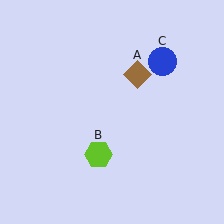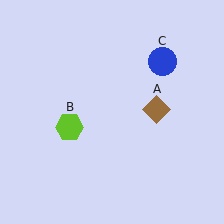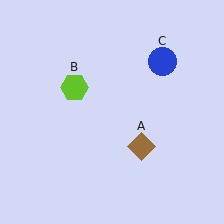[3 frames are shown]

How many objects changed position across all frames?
2 objects changed position: brown diamond (object A), lime hexagon (object B).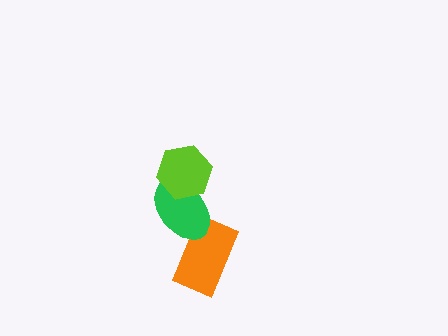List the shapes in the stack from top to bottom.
From top to bottom: the lime hexagon, the green ellipse, the orange rectangle.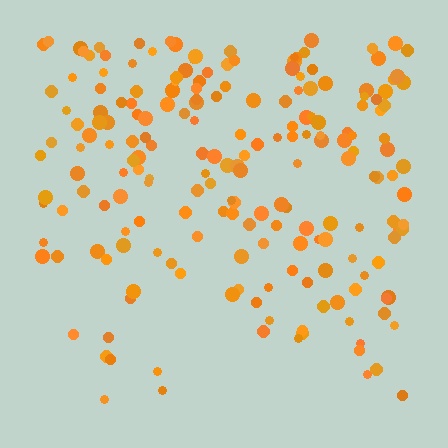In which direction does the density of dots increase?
From bottom to top, with the top side densest.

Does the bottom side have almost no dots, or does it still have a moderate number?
Still a moderate number, just noticeably fewer than the top.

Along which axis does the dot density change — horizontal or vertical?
Vertical.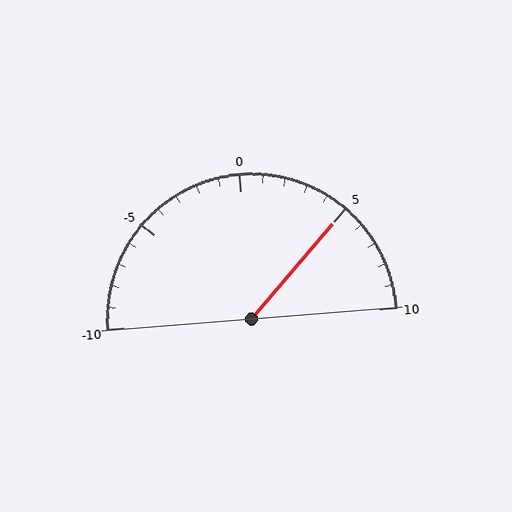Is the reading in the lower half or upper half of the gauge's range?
The reading is in the upper half of the range (-10 to 10).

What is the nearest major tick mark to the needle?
The nearest major tick mark is 5.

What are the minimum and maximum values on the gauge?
The gauge ranges from -10 to 10.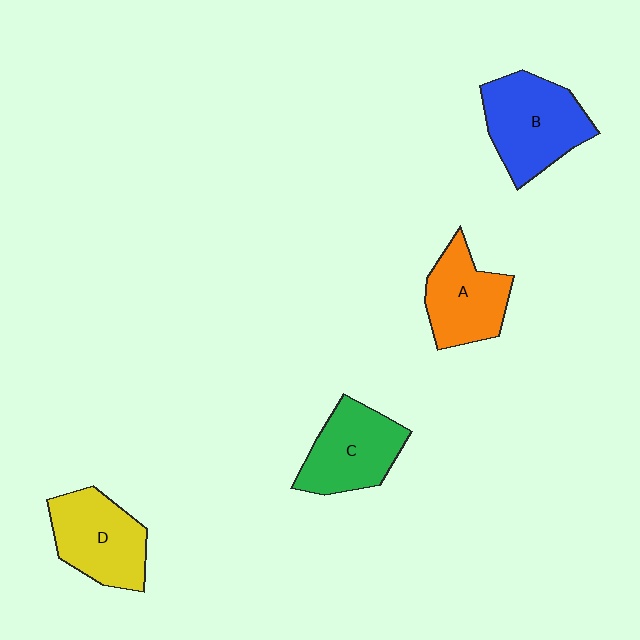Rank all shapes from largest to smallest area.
From largest to smallest: B (blue), D (yellow), C (green), A (orange).